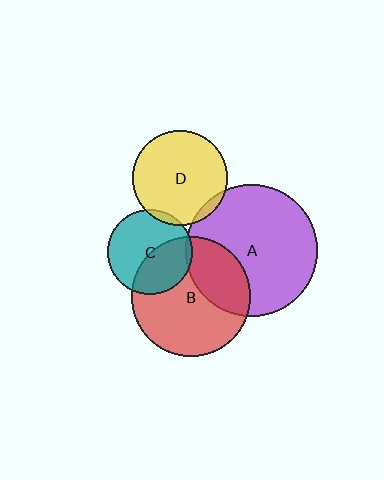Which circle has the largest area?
Circle A (purple).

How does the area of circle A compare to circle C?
Approximately 2.4 times.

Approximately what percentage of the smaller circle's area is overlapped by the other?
Approximately 5%.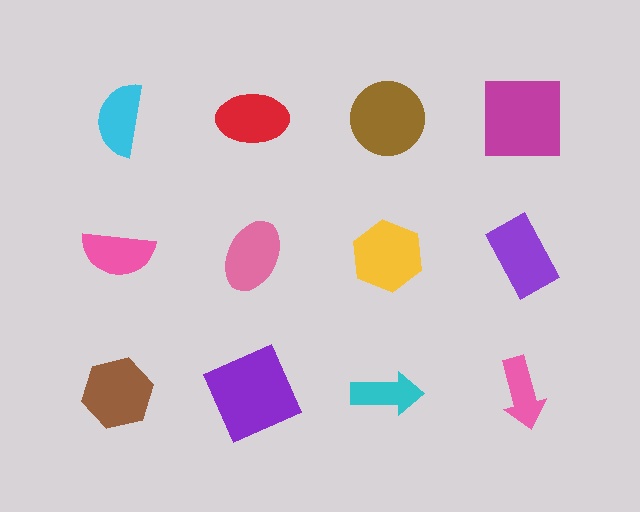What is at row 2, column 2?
A pink ellipse.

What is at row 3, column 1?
A brown hexagon.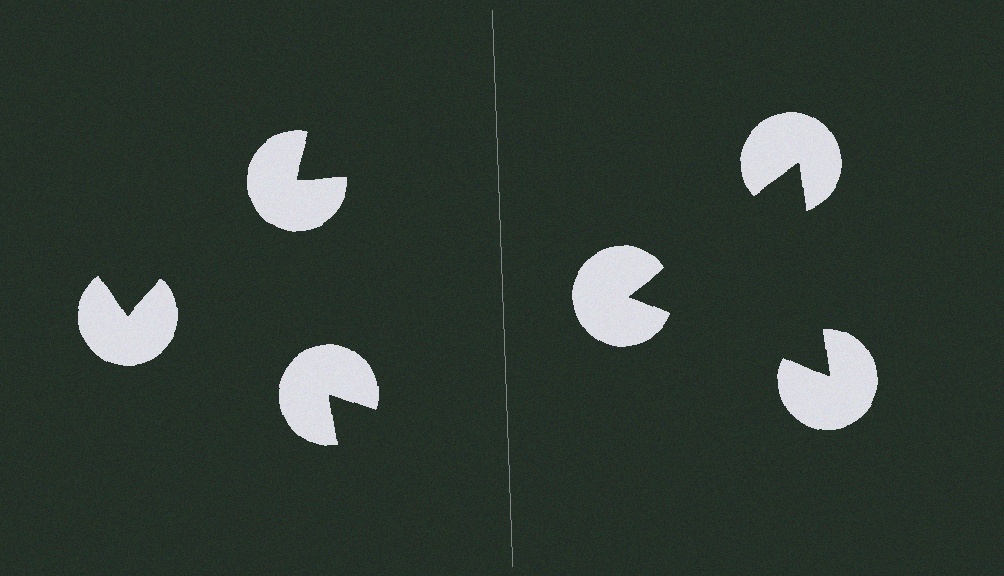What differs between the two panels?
The pac-man discs are positioned identically on both sides; only the wedge orientations differ. On the right they align to a triangle; on the left they are misaligned.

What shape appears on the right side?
An illusory triangle.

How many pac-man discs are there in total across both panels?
6 — 3 on each side.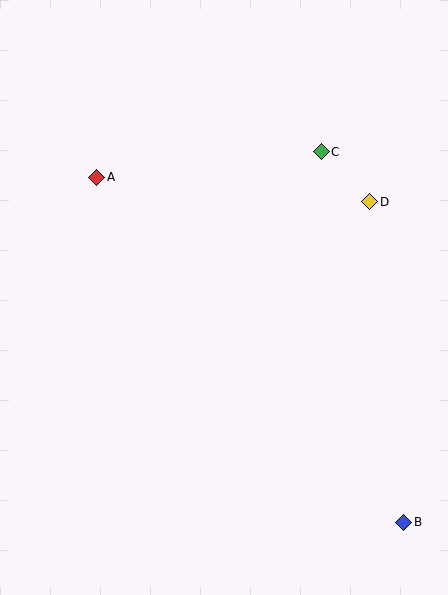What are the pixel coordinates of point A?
Point A is at (97, 177).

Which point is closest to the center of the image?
Point D at (370, 202) is closest to the center.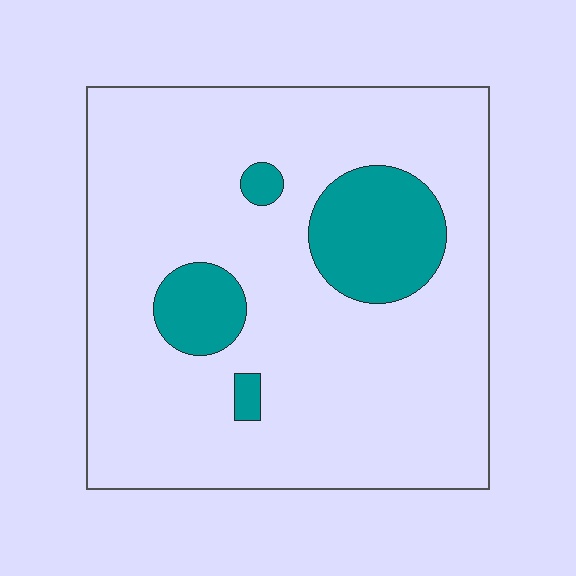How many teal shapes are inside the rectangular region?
4.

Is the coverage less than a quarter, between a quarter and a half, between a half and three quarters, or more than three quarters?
Less than a quarter.